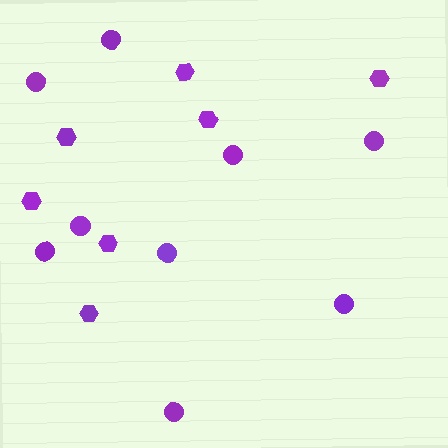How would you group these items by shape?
There are 2 groups: one group of circles (9) and one group of hexagons (7).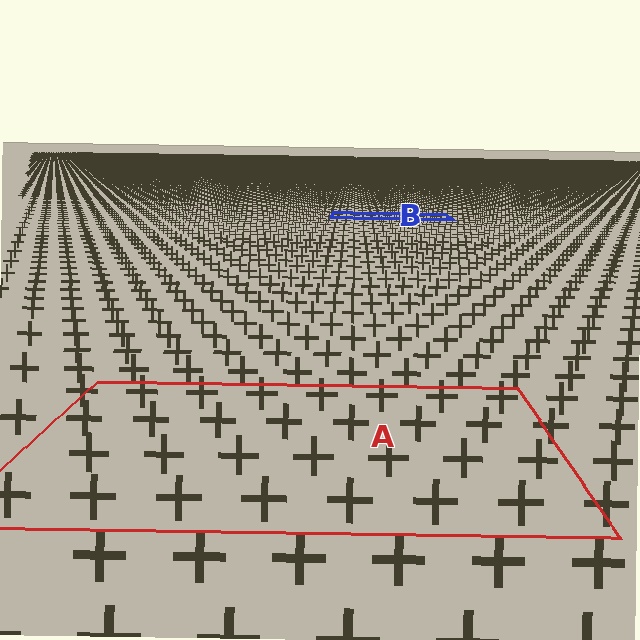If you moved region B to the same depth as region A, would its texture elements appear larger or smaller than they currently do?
They would appear larger. At a closer depth, the same texture elements are projected at a bigger on-screen size.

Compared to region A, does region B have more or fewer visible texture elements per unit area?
Region B has more texture elements per unit area — they are packed more densely because it is farther away.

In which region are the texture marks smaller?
The texture marks are smaller in region B, because it is farther away.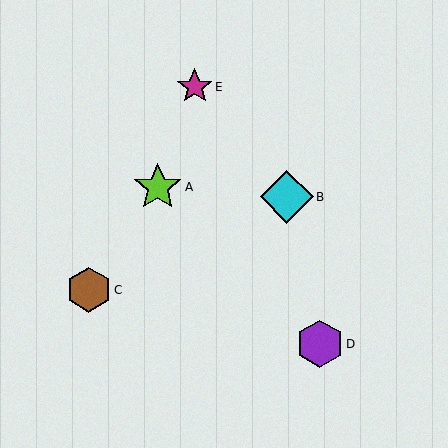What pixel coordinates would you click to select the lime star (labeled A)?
Click at (158, 187) to select the lime star A.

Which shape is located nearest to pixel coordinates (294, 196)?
The cyan diamond (labeled B) at (287, 197) is nearest to that location.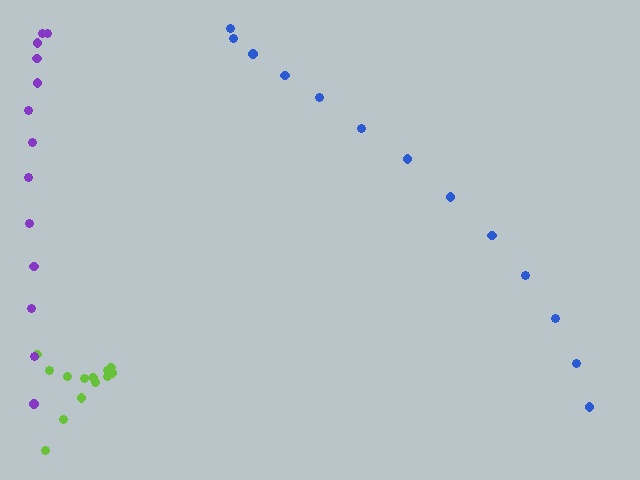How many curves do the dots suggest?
There are 3 distinct paths.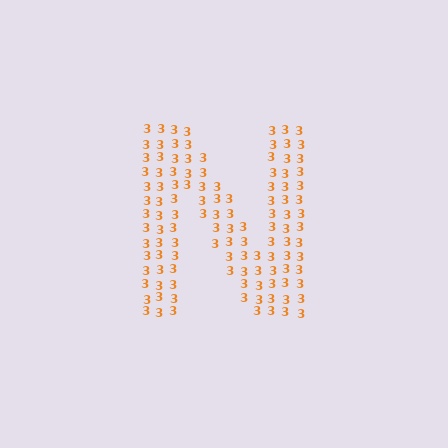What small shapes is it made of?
It is made of small digit 3's.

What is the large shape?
The large shape is the letter N.